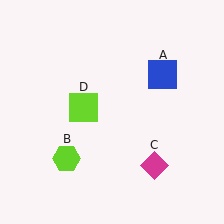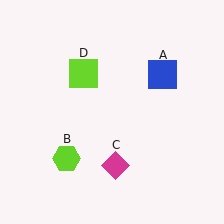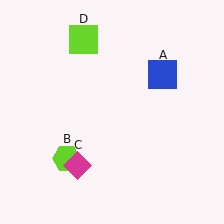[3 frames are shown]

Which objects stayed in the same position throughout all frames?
Blue square (object A) and lime hexagon (object B) remained stationary.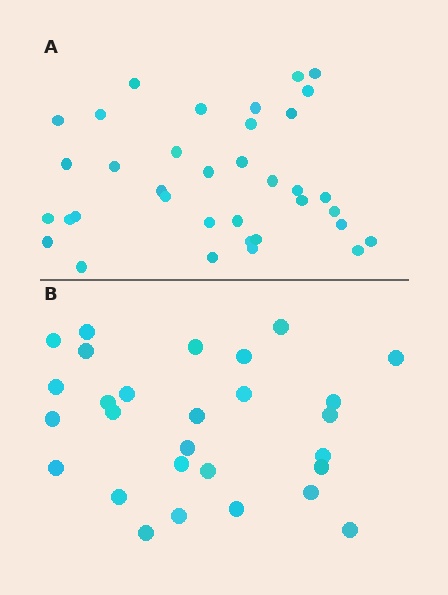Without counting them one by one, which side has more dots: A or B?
Region A (the top region) has more dots.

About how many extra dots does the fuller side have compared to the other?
Region A has roughly 8 or so more dots than region B.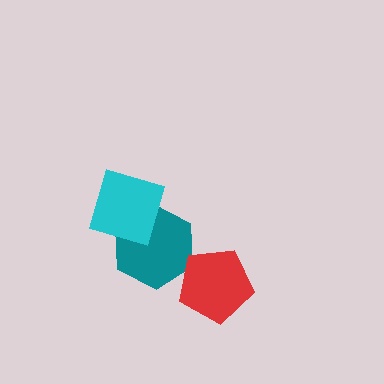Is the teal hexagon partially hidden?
Yes, it is partially covered by another shape.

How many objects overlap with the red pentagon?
1 object overlaps with the red pentagon.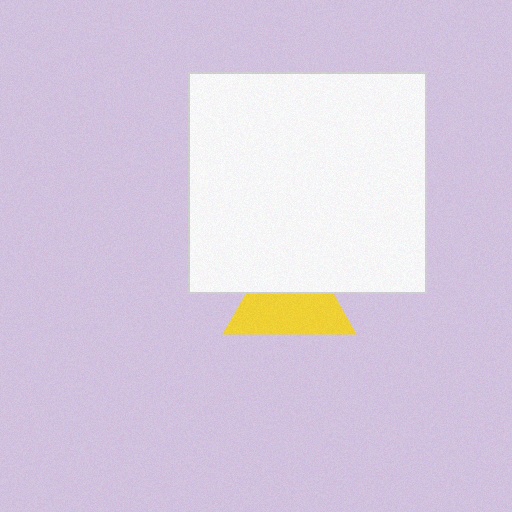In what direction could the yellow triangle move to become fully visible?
The yellow triangle could move down. That would shift it out from behind the white rectangle entirely.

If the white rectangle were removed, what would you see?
You would see the complete yellow triangle.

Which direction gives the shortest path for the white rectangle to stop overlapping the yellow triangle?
Moving up gives the shortest separation.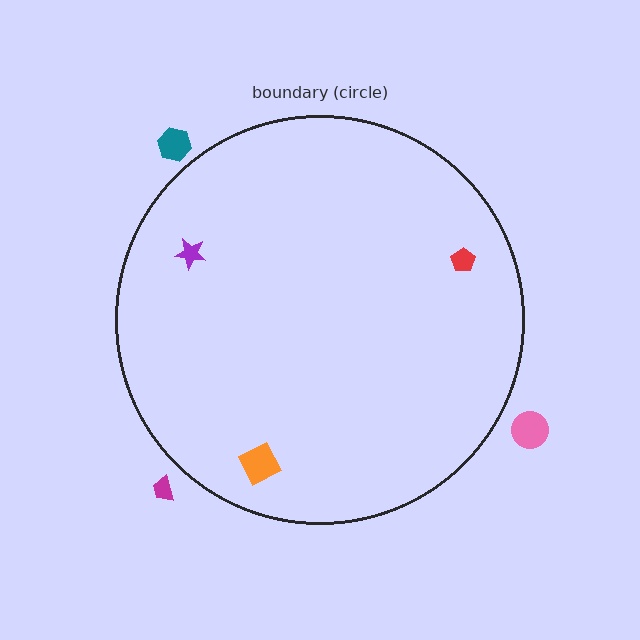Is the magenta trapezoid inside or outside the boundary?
Outside.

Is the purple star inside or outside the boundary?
Inside.